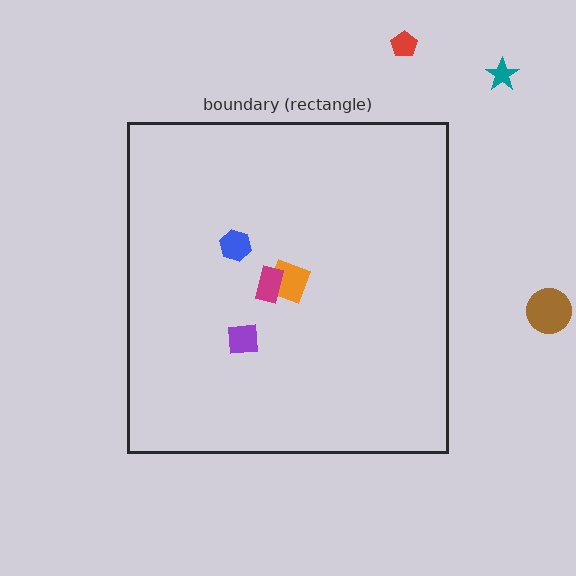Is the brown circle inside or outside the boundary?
Outside.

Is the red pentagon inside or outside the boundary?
Outside.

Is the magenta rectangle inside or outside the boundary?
Inside.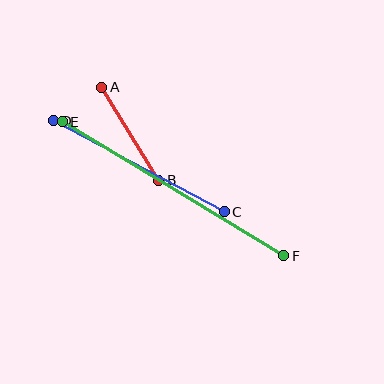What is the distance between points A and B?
The distance is approximately 109 pixels.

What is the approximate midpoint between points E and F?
The midpoint is at approximately (173, 189) pixels.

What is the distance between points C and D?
The distance is approximately 193 pixels.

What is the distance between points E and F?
The distance is approximately 259 pixels.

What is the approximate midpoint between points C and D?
The midpoint is at approximately (139, 166) pixels.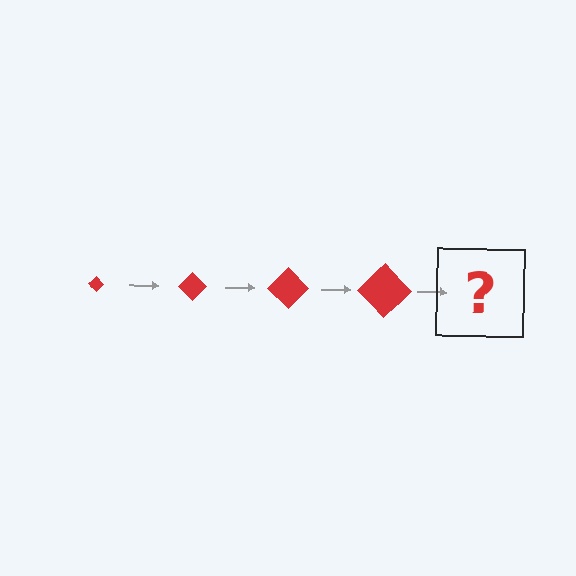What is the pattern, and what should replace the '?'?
The pattern is that the diamond gets progressively larger each step. The '?' should be a red diamond, larger than the previous one.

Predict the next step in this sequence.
The next step is a red diamond, larger than the previous one.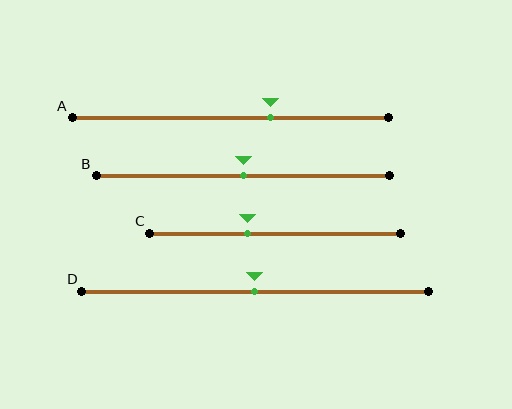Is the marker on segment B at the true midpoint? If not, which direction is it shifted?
Yes, the marker on segment B is at the true midpoint.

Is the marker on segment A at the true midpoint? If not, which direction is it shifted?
No, the marker on segment A is shifted to the right by about 13% of the segment length.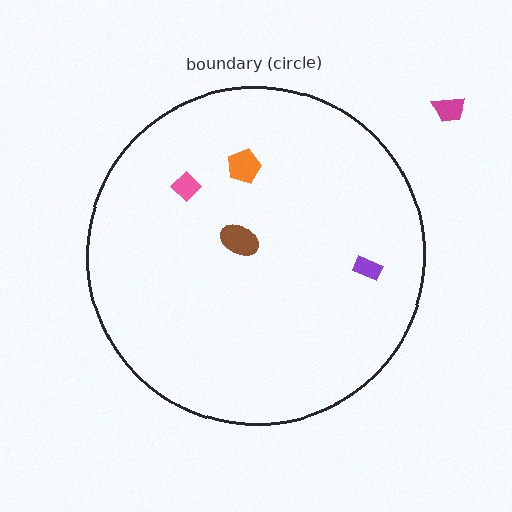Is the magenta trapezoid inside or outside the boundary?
Outside.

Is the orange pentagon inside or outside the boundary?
Inside.